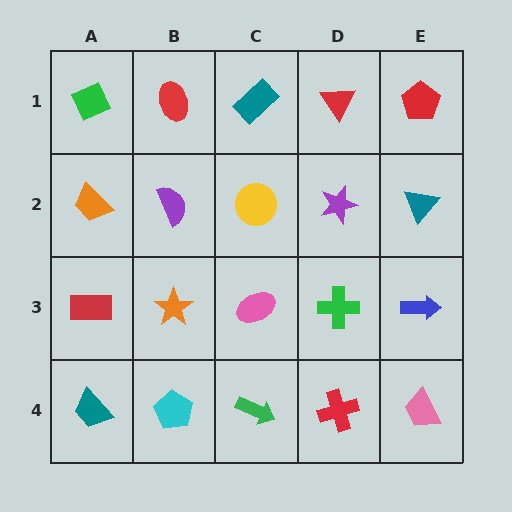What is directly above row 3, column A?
An orange trapezoid.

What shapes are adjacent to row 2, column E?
A red pentagon (row 1, column E), a blue arrow (row 3, column E), a purple star (row 2, column D).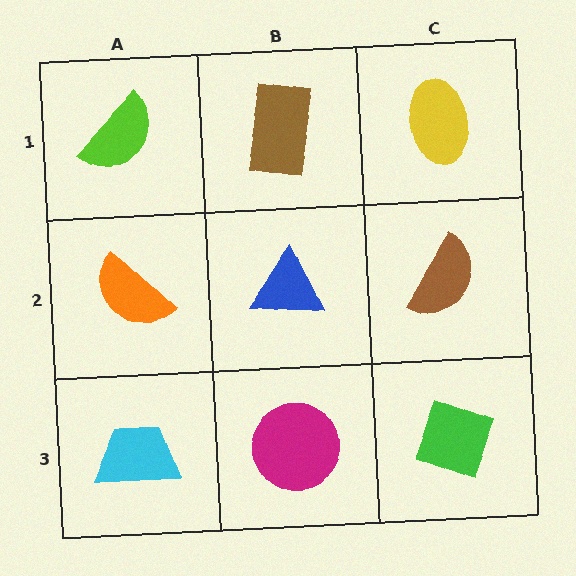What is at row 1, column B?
A brown rectangle.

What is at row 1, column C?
A yellow ellipse.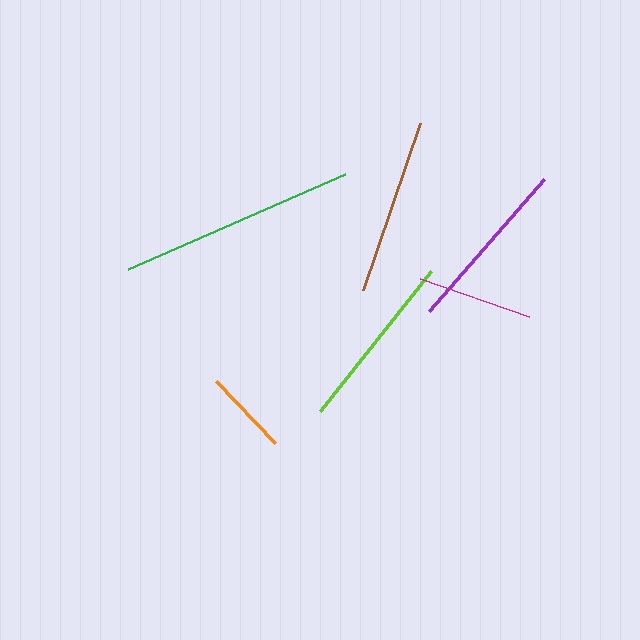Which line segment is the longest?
The green line is the longest at approximately 237 pixels.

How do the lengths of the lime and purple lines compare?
The lime and purple lines are approximately the same length.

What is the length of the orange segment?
The orange segment is approximately 85 pixels long.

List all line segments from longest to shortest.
From longest to shortest: green, lime, brown, purple, magenta, orange.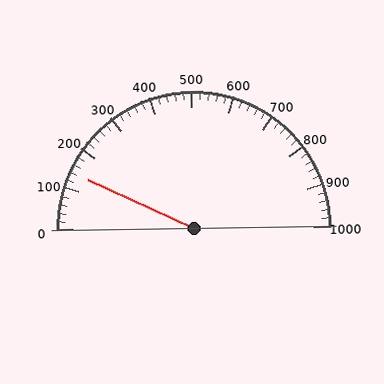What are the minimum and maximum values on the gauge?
The gauge ranges from 0 to 1000.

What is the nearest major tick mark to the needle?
The nearest major tick mark is 100.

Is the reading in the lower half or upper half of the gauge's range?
The reading is in the lower half of the range (0 to 1000).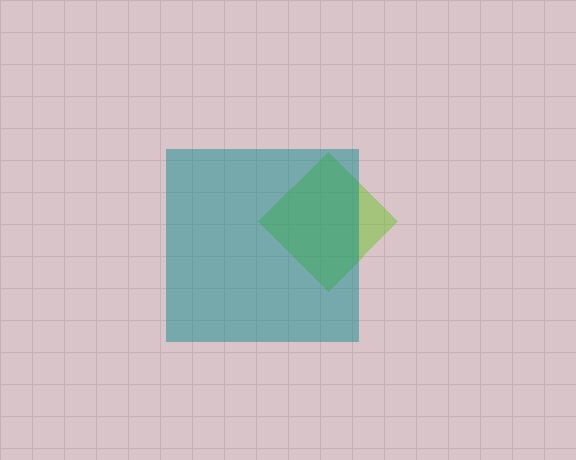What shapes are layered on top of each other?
The layered shapes are: a lime diamond, a teal square.